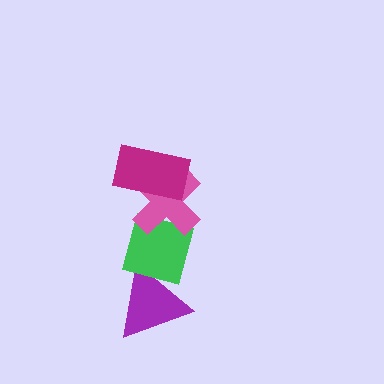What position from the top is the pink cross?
The pink cross is 2nd from the top.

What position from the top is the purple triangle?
The purple triangle is 4th from the top.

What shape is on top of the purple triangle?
The green square is on top of the purple triangle.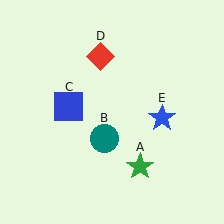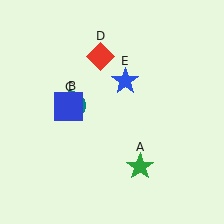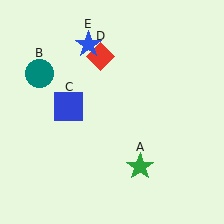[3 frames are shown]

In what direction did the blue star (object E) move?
The blue star (object E) moved up and to the left.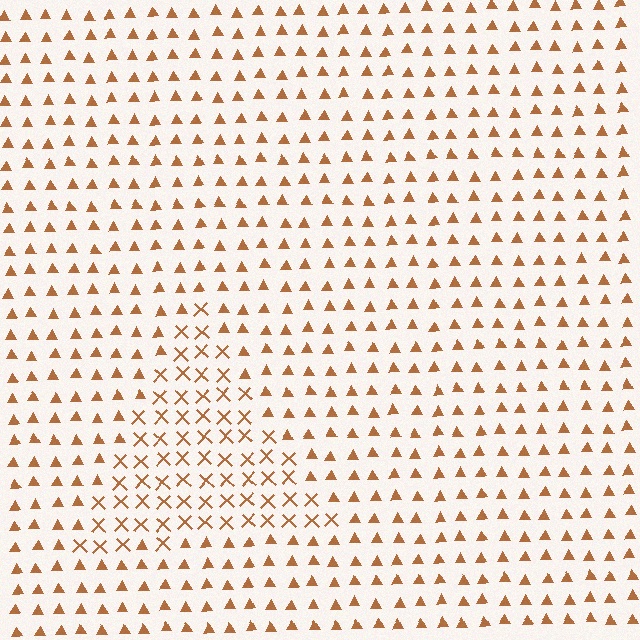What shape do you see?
I see a triangle.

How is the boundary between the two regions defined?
The boundary is defined by a change in element shape: X marks inside vs. triangles outside. All elements share the same color and spacing.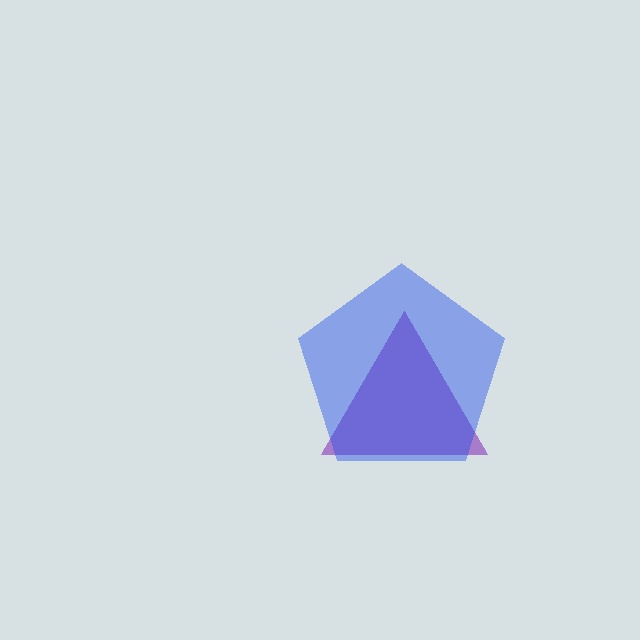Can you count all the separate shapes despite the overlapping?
Yes, there are 2 separate shapes.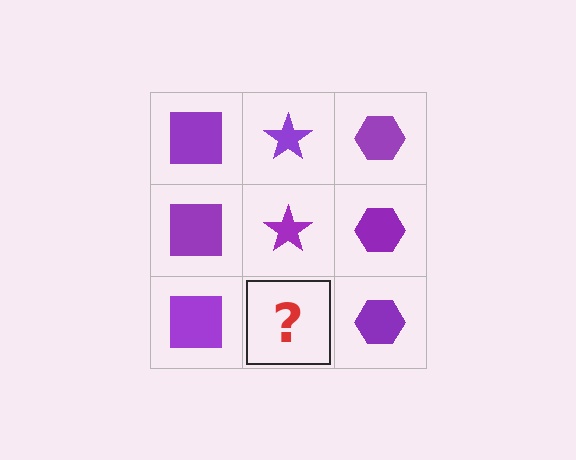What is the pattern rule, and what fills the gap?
The rule is that each column has a consistent shape. The gap should be filled with a purple star.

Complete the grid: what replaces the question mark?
The question mark should be replaced with a purple star.